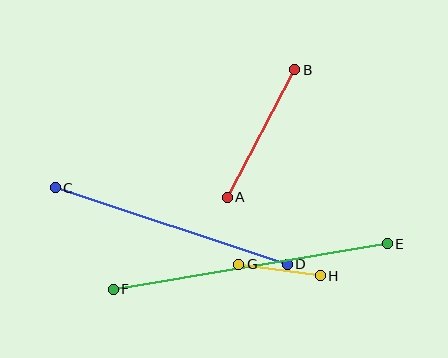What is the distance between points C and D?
The distance is approximately 244 pixels.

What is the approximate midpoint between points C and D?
The midpoint is at approximately (171, 226) pixels.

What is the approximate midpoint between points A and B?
The midpoint is at approximately (261, 134) pixels.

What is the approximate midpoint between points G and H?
The midpoint is at approximately (279, 270) pixels.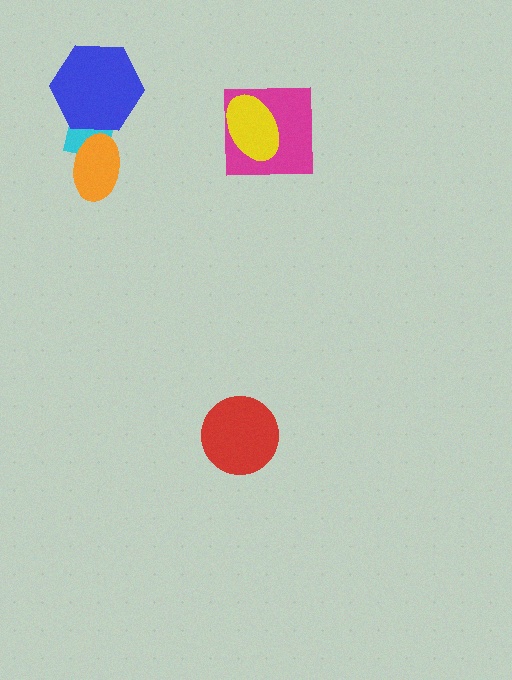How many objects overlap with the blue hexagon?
1 object overlaps with the blue hexagon.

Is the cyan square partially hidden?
Yes, it is partially covered by another shape.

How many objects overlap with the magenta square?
1 object overlaps with the magenta square.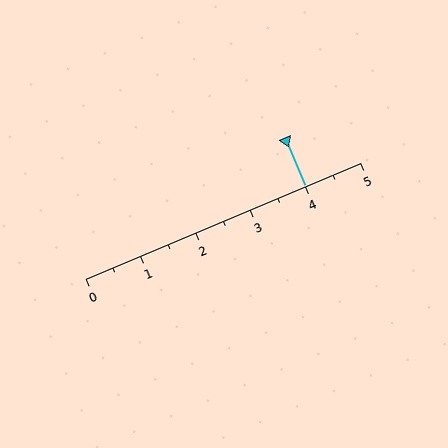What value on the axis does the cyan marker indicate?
The marker indicates approximately 4.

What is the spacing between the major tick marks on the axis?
The major ticks are spaced 1 apart.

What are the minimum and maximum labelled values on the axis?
The axis runs from 0 to 5.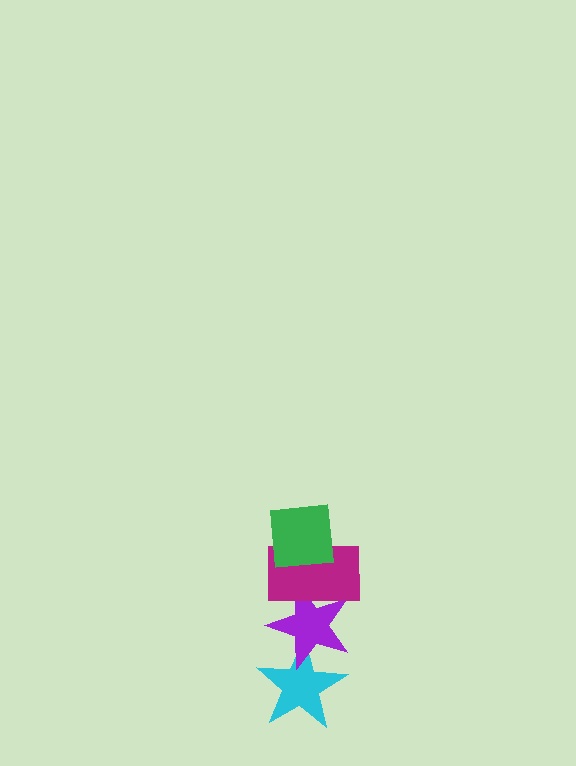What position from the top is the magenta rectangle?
The magenta rectangle is 2nd from the top.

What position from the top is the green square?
The green square is 1st from the top.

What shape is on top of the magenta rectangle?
The green square is on top of the magenta rectangle.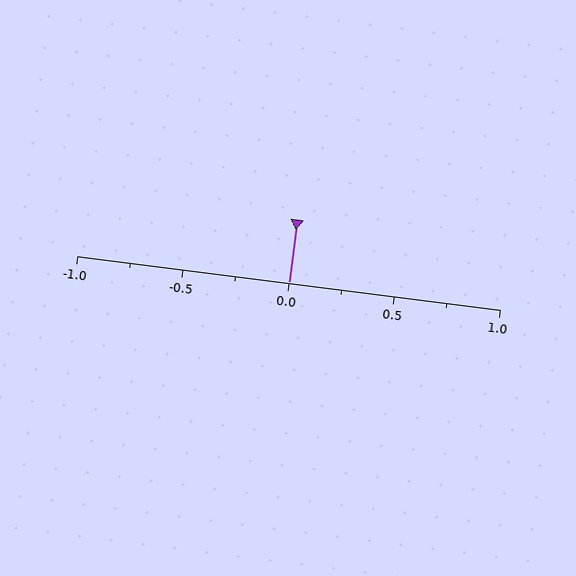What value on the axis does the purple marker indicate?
The marker indicates approximately 0.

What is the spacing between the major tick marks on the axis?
The major ticks are spaced 0.5 apart.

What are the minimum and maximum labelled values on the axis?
The axis runs from -1.0 to 1.0.